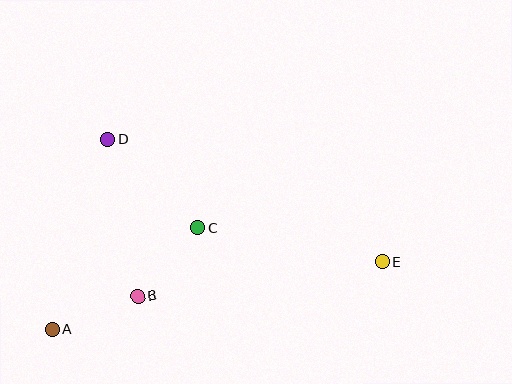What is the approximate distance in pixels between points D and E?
The distance between D and E is approximately 302 pixels.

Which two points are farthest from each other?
Points A and E are farthest from each other.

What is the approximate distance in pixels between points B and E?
The distance between B and E is approximately 247 pixels.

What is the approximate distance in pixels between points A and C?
The distance between A and C is approximately 178 pixels.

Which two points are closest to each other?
Points B and C are closest to each other.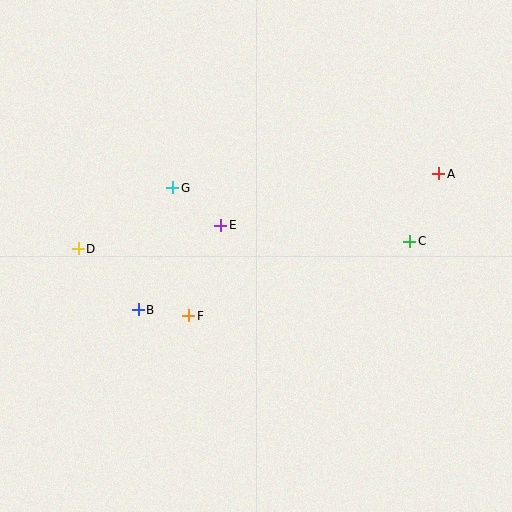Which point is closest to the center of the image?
Point E at (221, 225) is closest to the center.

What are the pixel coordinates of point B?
Point B is at (138, 310).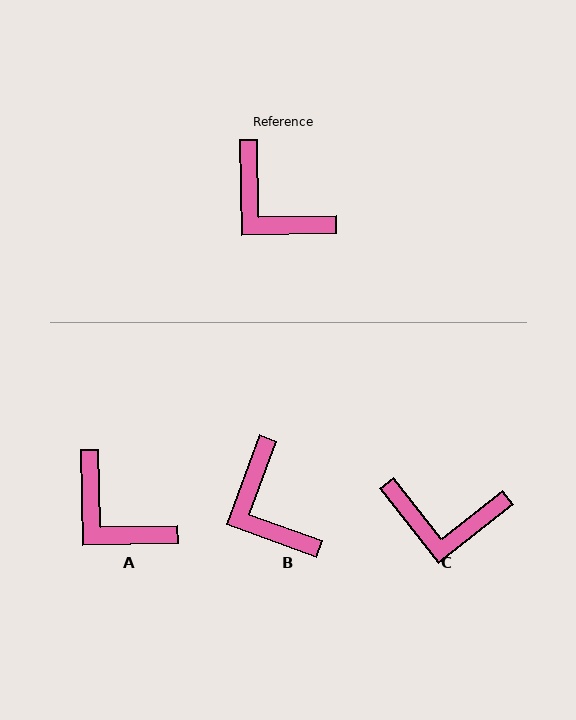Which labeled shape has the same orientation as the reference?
A.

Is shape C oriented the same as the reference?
No, it is off by about 37 degrees.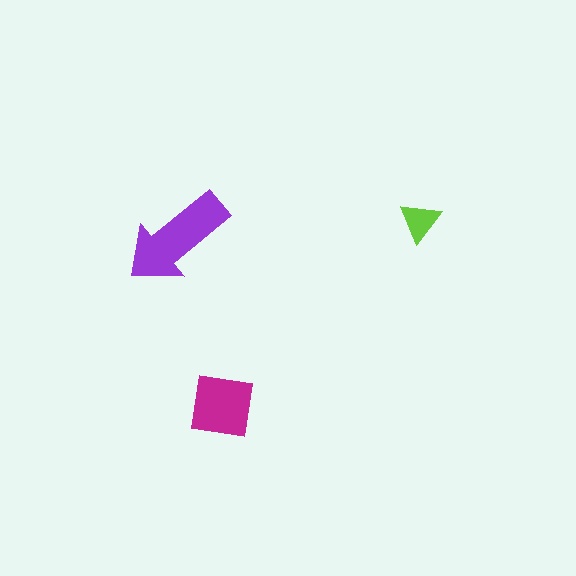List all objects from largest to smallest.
The purple arrow, the magenta square, the lime triangle.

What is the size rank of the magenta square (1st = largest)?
2nd.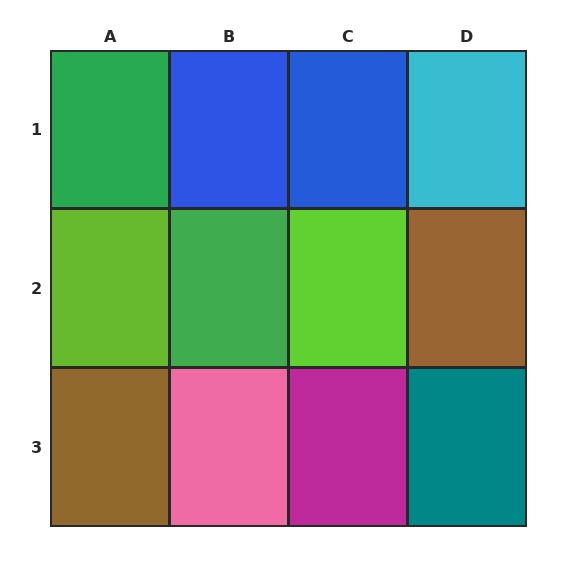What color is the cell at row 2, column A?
Lime.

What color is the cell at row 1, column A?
Green.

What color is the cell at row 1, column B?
Blue.